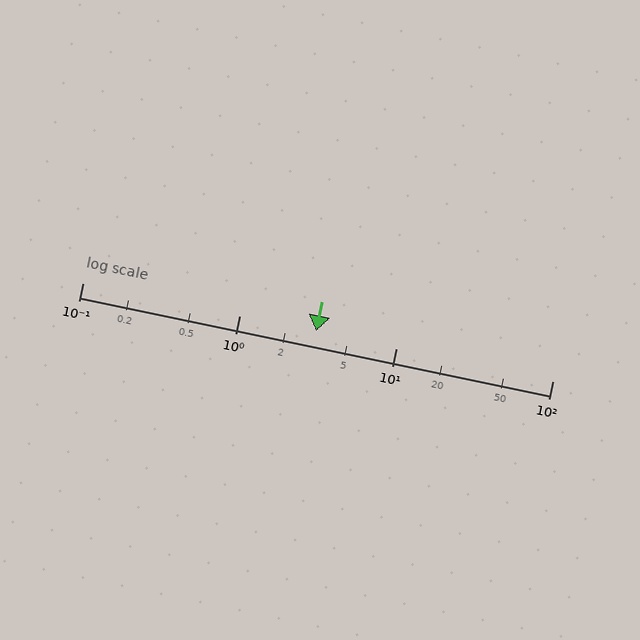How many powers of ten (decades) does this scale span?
The scale spans 3 decades, from 0.1 to 100.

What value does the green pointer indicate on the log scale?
The pointer indicates approximately 3.1.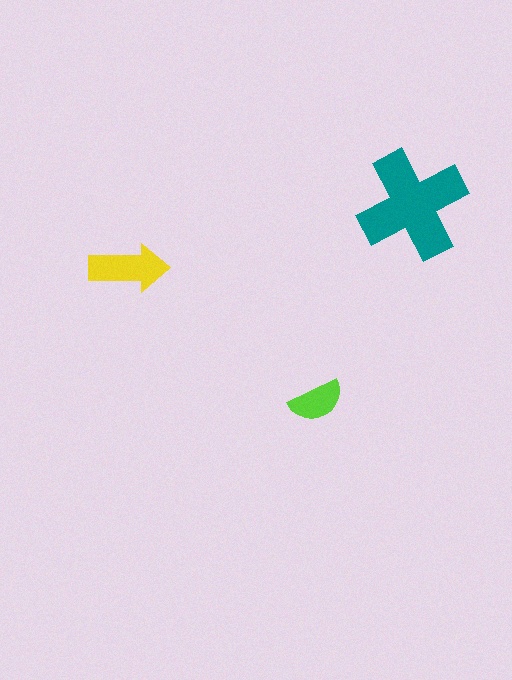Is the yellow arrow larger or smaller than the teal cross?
Smaller.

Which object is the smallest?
The lime semicircle.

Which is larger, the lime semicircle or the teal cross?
The teal cross.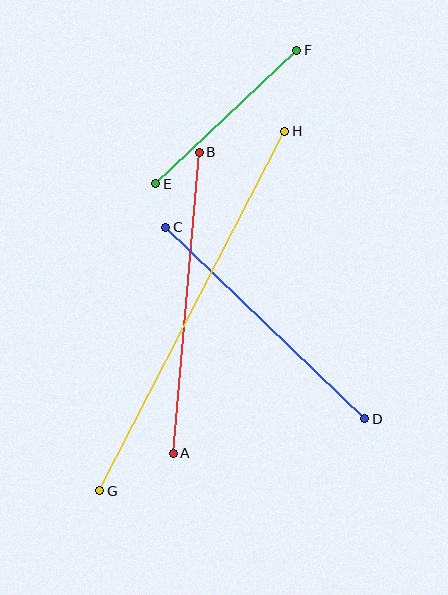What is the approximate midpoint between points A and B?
The midpoint is at approximately (186, 303) pixels.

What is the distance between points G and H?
The distance is approximately 404 pixels.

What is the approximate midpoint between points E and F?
The midpoint is at approximately (226, 117) pixels.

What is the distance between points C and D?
The distance is approximately 276 pixels.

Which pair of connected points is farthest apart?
Points G and H are farthest apart.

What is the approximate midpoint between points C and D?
The midpoint is at approximately (265, 323) pixels.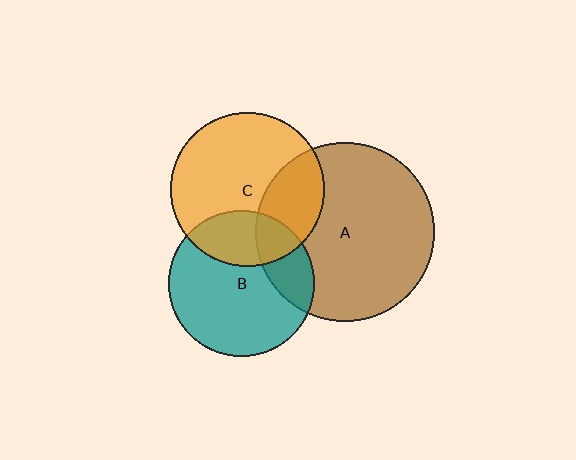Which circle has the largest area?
Circle A (brown).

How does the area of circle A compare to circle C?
Approximately 1.3 times.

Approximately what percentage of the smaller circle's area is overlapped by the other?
Approximately 30%.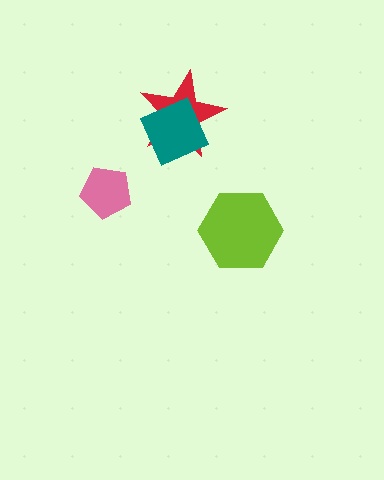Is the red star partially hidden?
Yes, it is partially covered by another shape.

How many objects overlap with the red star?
1 object overlaps with the red star.